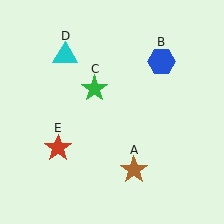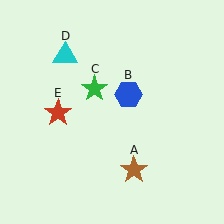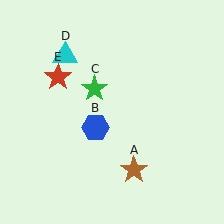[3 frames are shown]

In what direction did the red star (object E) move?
The red star (object E) moved up.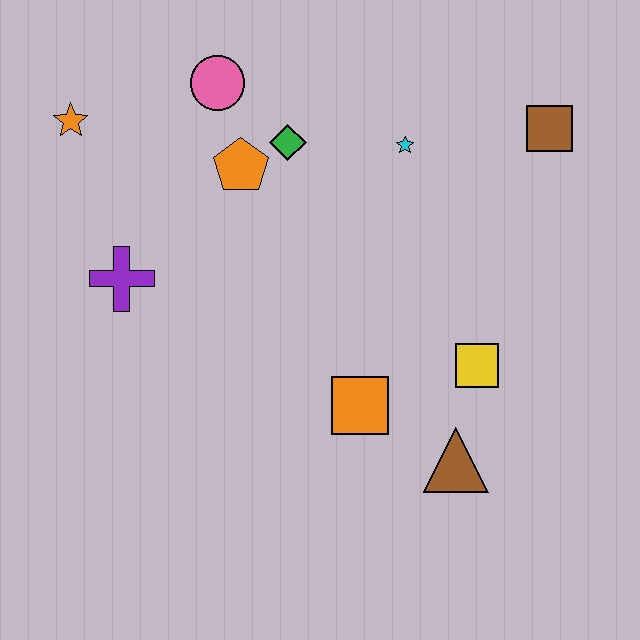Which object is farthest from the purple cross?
The brown square is farthest from the purple cross.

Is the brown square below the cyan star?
No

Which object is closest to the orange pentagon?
The green diamond is closest to the orange pentagon.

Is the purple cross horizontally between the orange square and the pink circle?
No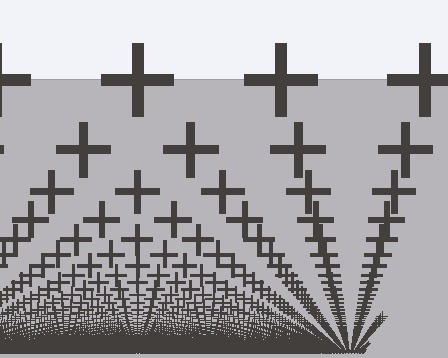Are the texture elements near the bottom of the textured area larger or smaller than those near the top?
Smaller. The gradient is inverted — elements near the bottom are smaller and denser.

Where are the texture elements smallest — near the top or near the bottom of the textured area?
Near the bottom.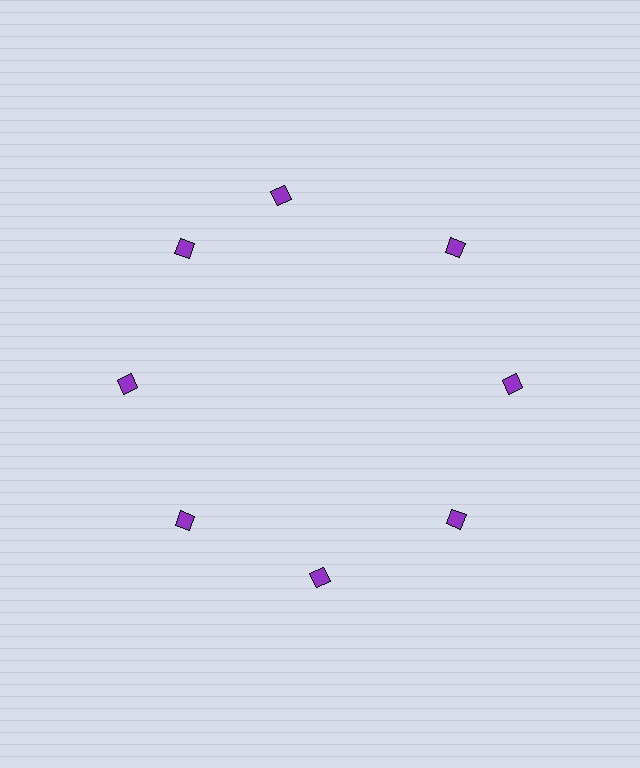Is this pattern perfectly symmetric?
No. The 8 purple diamonds are arranged in a ring, but one element near the 12 o'clock position is rotated out of alignment along the ring, breaking the 8-fold rotational symmetry.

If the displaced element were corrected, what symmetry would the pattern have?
It would have 8-fold rotational symmetry — the pattern would map onto itself every 45 degrees.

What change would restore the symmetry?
The symmetry would be restored by rotating it back into even spacing with its neighbors so that all 8 diamonds sit at equal angles and equal distance from the center.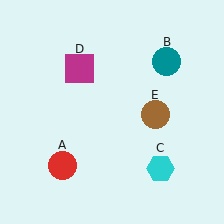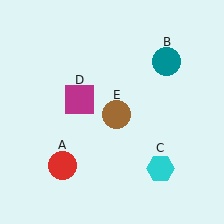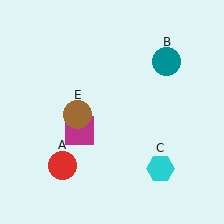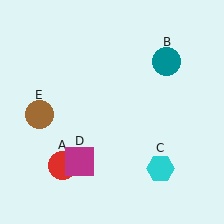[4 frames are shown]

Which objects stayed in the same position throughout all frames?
Red circle (object A) and teal circle (object B) and cyan hexagon (object C) remained stationary.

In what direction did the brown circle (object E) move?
The brown circle (object E) moved left.